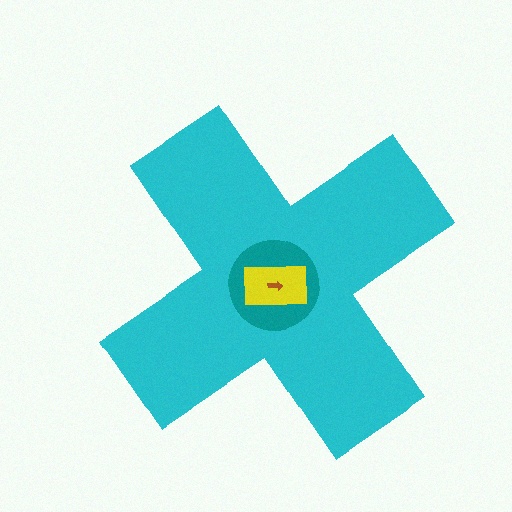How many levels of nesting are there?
4.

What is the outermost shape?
The cyan cross.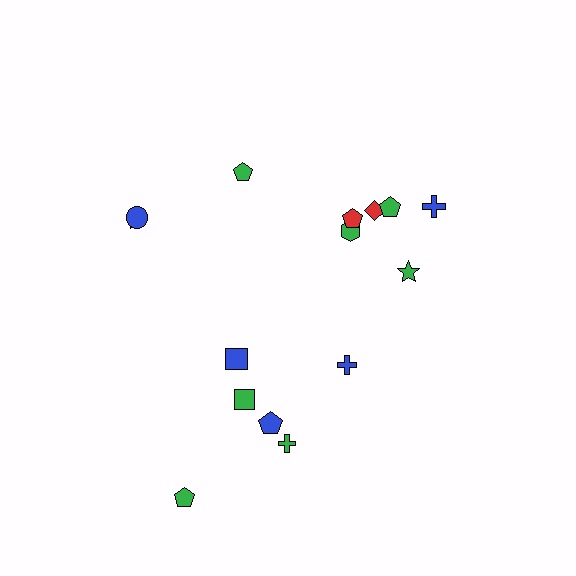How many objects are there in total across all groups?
There are 15 objects.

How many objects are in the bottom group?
There are 6 objects.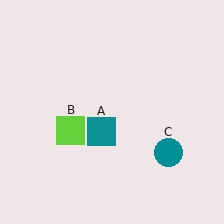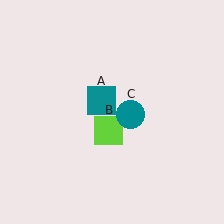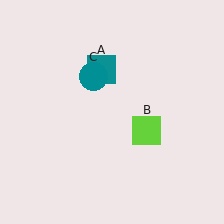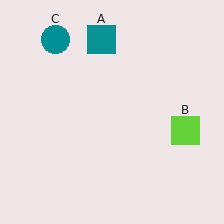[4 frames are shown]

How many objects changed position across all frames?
3 objects changed position: teal square (object A), lime square (object B), teal circle (object C).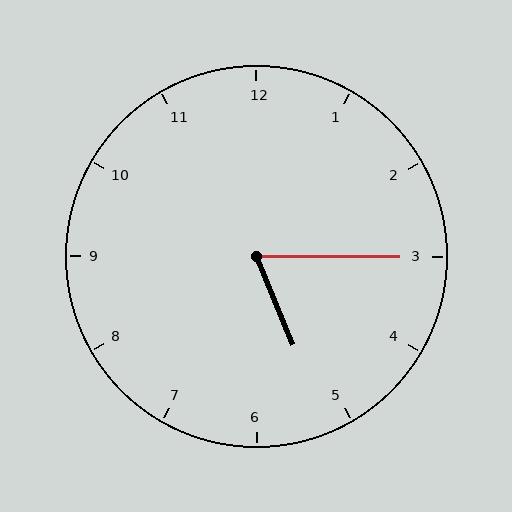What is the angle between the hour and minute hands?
Approximately 68 degrees.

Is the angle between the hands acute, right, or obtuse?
It is acute.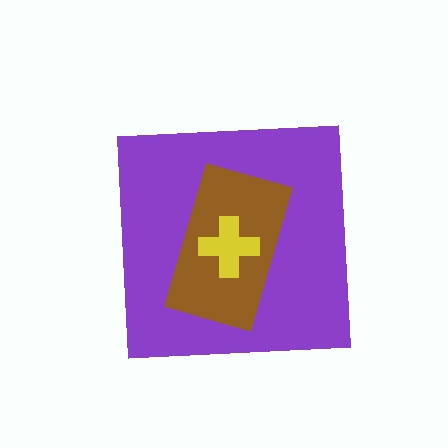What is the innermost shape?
The yellow cross.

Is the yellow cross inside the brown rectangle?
Yes.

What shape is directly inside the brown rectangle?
The yellow cross.